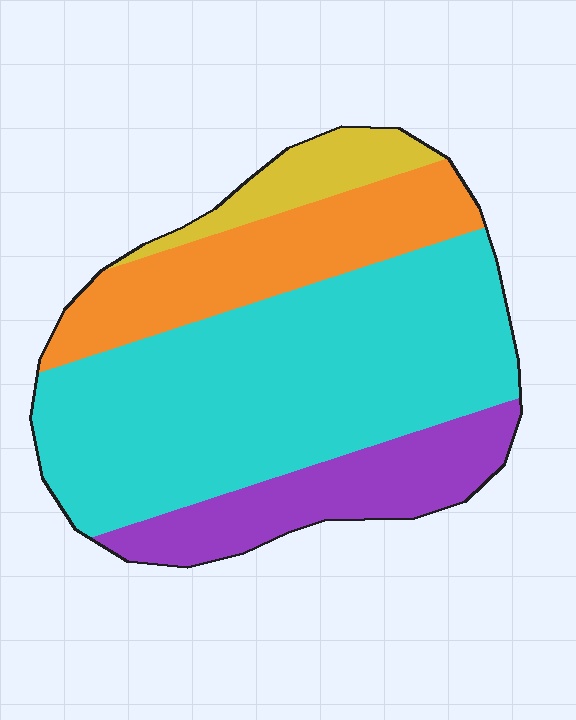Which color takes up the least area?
Yellow, at roughly 10%.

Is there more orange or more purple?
Orange.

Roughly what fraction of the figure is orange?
Orange covers about 20% of the figure.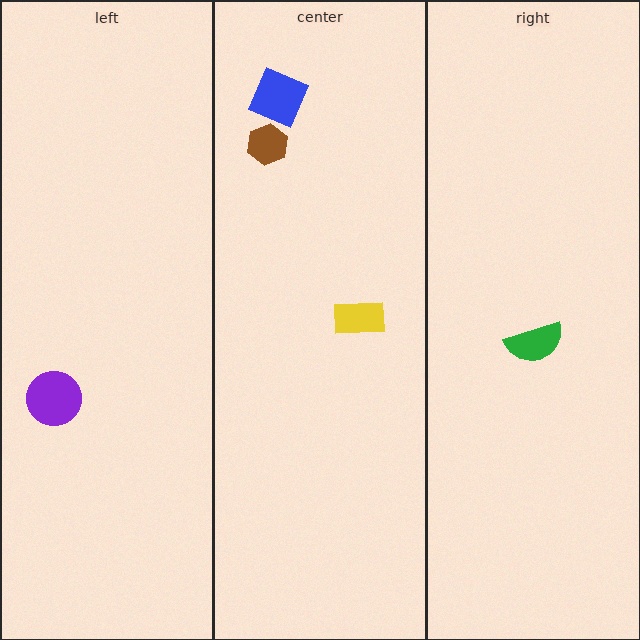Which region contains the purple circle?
The left region.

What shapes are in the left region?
The purple circle.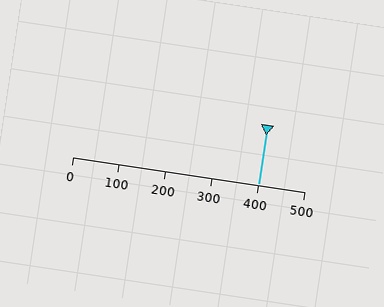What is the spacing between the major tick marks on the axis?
The major ticks are spaced 100 apart.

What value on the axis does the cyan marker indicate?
The marker indicates approximately 400.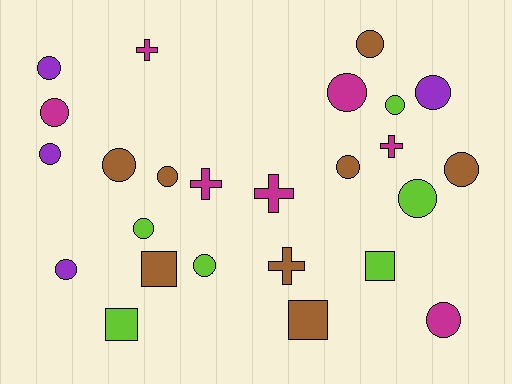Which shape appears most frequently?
Circle, with 16 objects.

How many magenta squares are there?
There are no magenta squares.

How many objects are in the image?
There are 25 objects.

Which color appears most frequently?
Brown, with 8 objects.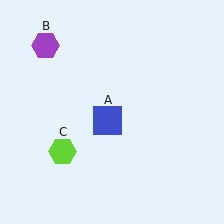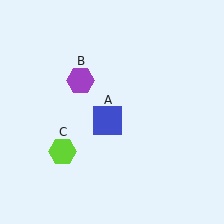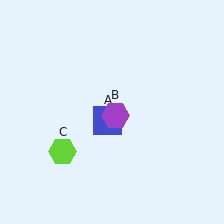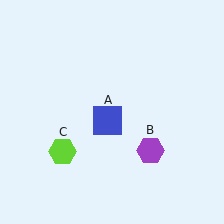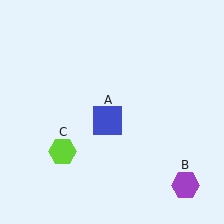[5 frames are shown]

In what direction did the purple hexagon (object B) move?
The purple hexagon (object B) moved down and to the right.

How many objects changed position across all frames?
1 object changed position: purple hexagon (object B).